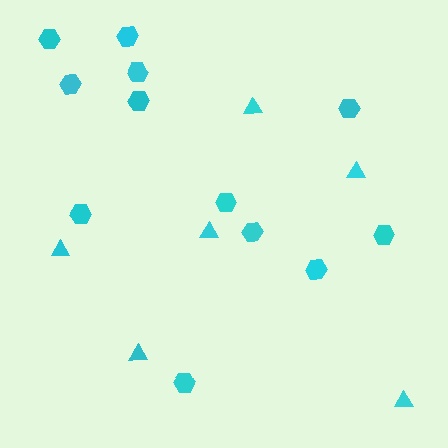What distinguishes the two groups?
There are 2 groups: one group of hexagons (12) and one group of triangles (6).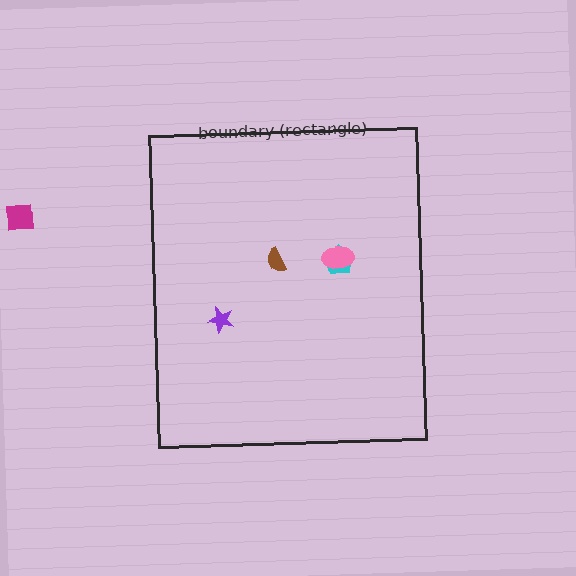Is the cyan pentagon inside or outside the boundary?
Inside.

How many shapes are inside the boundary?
4 inside, 1 outside.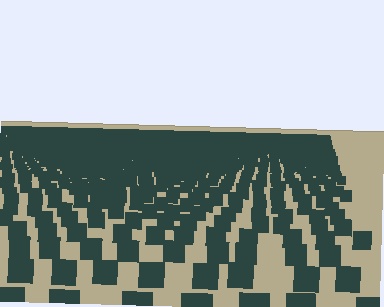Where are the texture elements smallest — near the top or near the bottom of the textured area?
Near the top.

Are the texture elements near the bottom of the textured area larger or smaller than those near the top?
Larger. Near the bottom, elements are closer to the viewer and appear at a bigger on-screen size.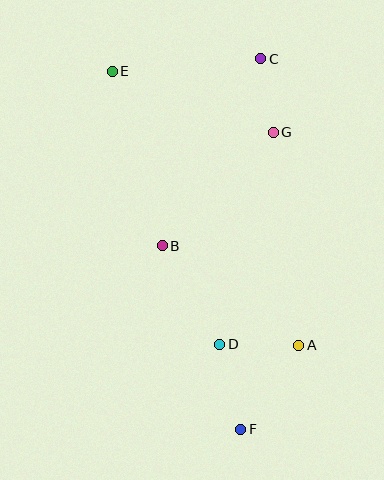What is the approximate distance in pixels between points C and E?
The distance between C and E is approximately 149 pixels.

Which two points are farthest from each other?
Points E and F are farthest from each other.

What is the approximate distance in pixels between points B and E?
The distance between B and E is approximately 182 pixels.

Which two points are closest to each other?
Points C and G are closest to each other.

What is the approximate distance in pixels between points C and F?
The distance between C and F is approximately 371 pixels.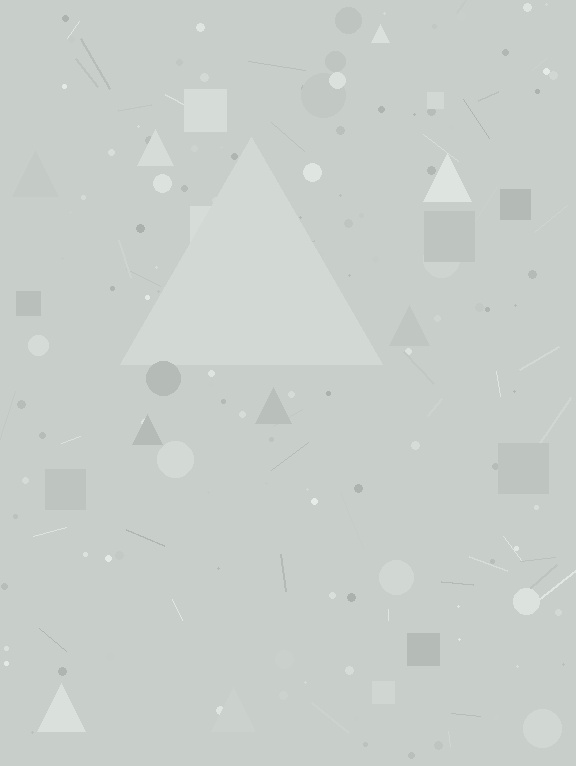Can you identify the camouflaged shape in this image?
The camouflaged shape is a triangle.